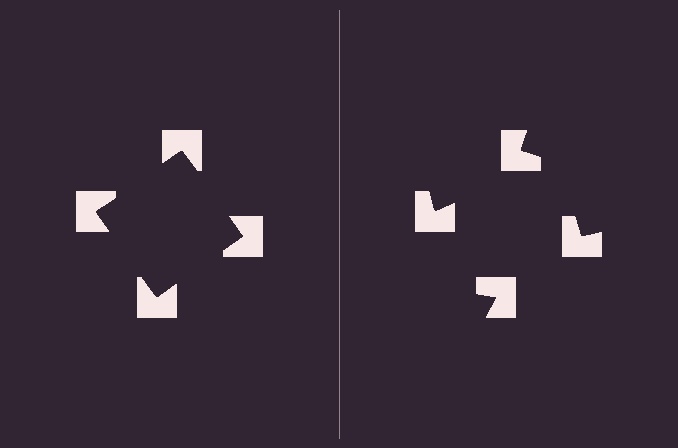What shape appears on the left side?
An illusory square.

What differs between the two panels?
The notched squares are positioned identically on both sides; only the wedge orientations differ. On the left they align to a square; on the right they are misaligned.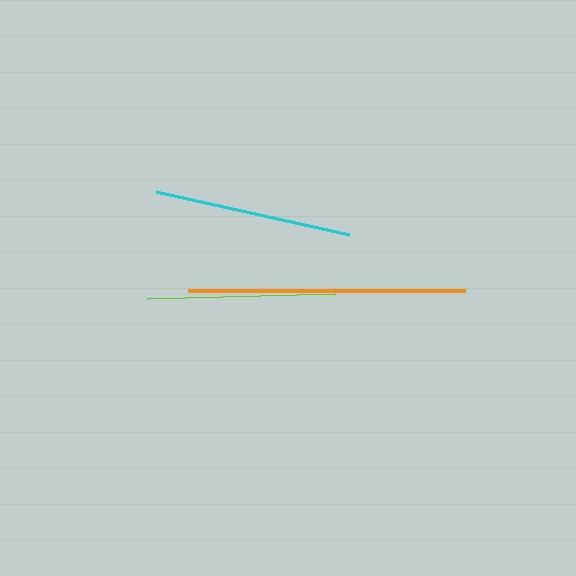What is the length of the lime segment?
The lime segment is approximately 188 pixels long.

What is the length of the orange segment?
The orange segment is approximately 277 pixels long.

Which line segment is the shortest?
The lime line is the shortest at approximately 188 pixels.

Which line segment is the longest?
The orange line is the longest at approximately 277 pixels.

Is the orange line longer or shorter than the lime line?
The orange line is longer than the lime line.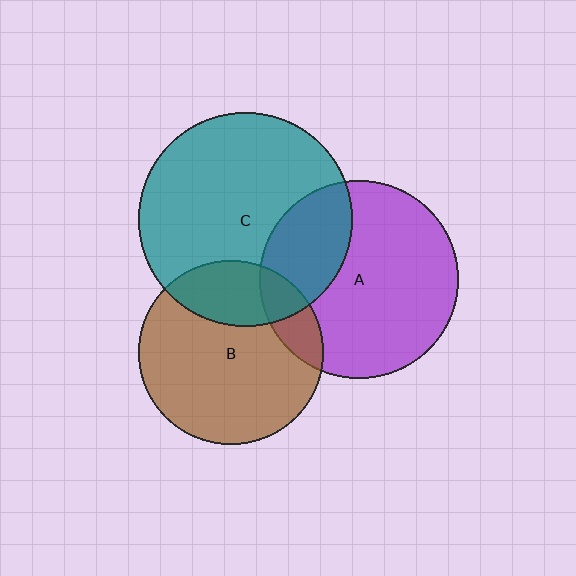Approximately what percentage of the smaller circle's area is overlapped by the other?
Approximately 25%.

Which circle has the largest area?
Circle C (teal).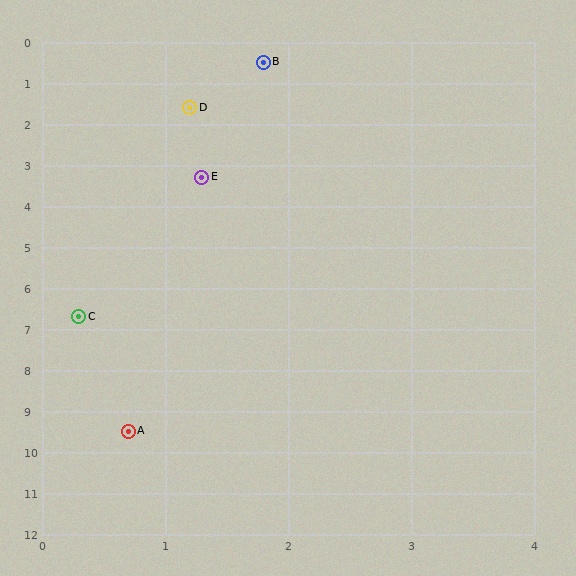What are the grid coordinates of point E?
Point E is at approximately (1.3, 3.3).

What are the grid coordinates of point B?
Point B is at approximately (1.8, 0.5).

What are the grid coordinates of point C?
Point C is at approximately (0.3, 6.7).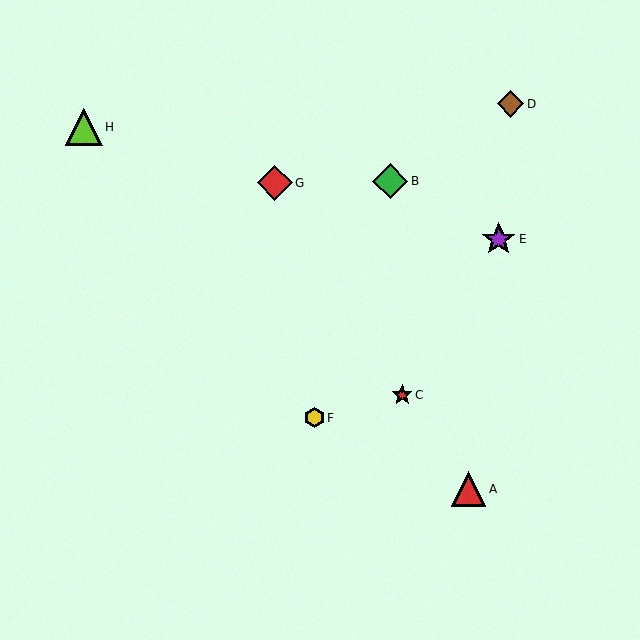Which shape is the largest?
The lime triangle (labeled H) is the largest.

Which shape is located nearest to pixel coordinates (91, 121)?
The lime triangle (labeled H) at (84, 127) is nearest to that location.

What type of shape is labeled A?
Shape A is a red triangle.